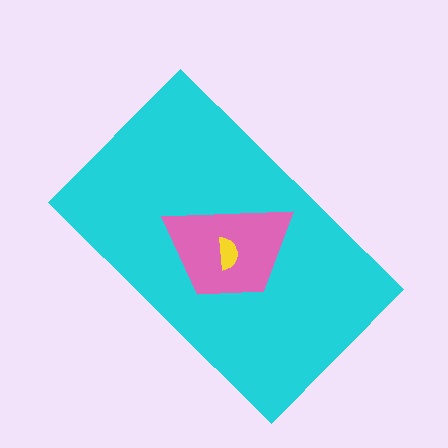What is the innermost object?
The yellow semicircle.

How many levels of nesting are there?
3.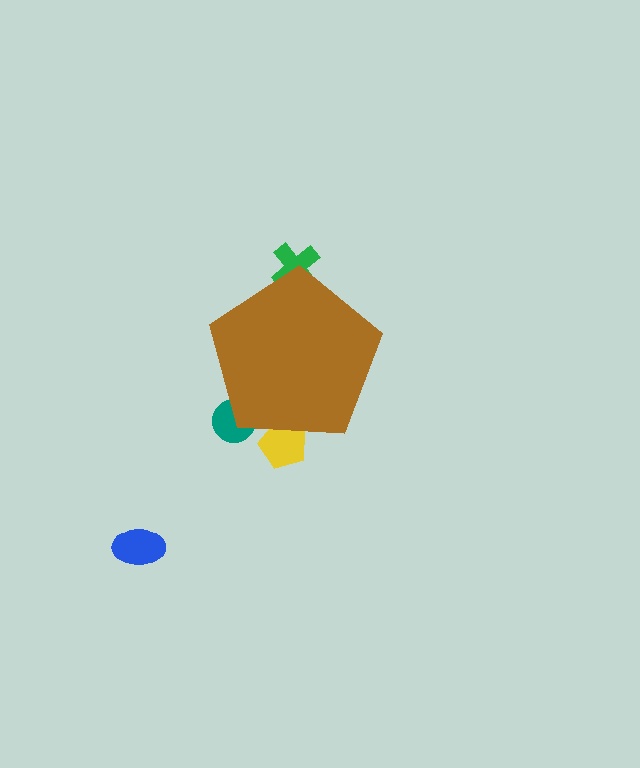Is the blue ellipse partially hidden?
No, the blue ellipse is fully visible.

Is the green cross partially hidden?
Yes, the green cross is partially hidden behind the brown pentagon.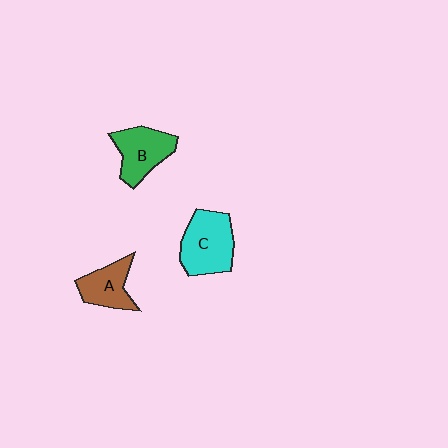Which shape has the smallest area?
Shape A (brown).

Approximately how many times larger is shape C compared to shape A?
Approximately 1.5 times.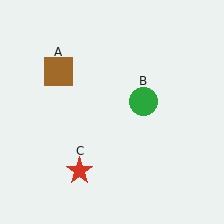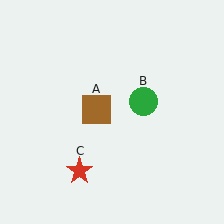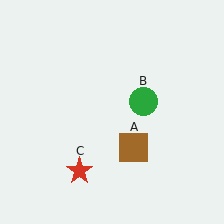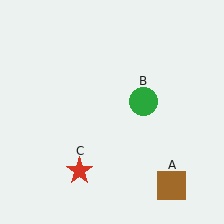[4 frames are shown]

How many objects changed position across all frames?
1 object changed position: brown square (object A).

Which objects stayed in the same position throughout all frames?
Green circle (object B) and red star (object C) remained stationary.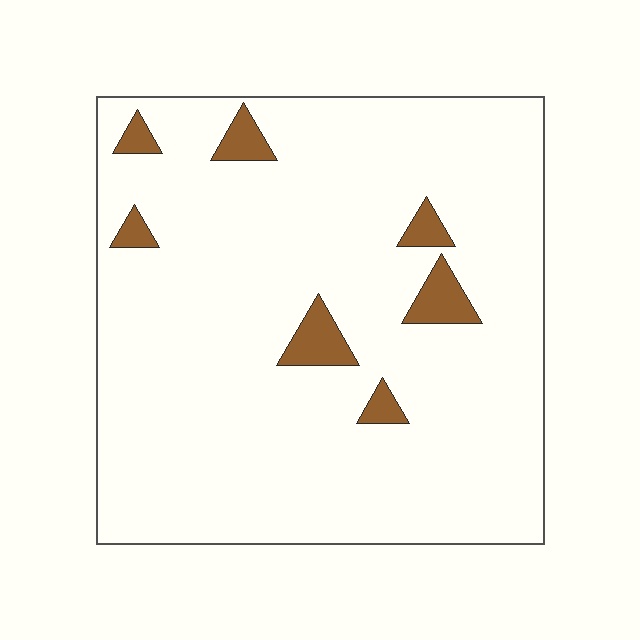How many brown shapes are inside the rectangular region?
7.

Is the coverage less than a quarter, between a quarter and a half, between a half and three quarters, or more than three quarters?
Less than a quarter.